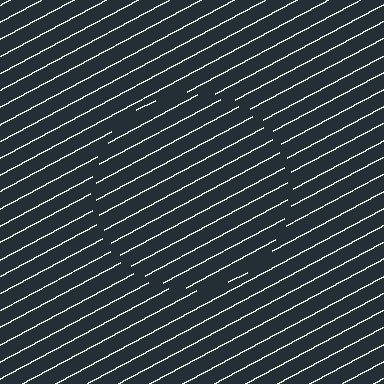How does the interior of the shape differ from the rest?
The interior of the shape contains the same grating, shifted by half a period — the contour is defined by the phase discontinuity where line-ends from the inner and outer gratings abut.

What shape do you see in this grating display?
An illusory circle. The interior of the shape contains the same grating, shifted by half a period — the contour is defined by the phase discontinuity where line-ends from the inner and outer gratings abut.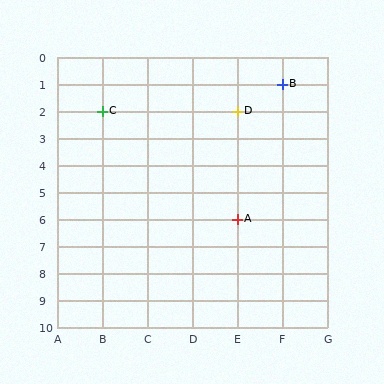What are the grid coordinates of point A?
Point A is at grid coordinates (E, 6).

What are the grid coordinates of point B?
Point B is at grid coordinates (F, 1).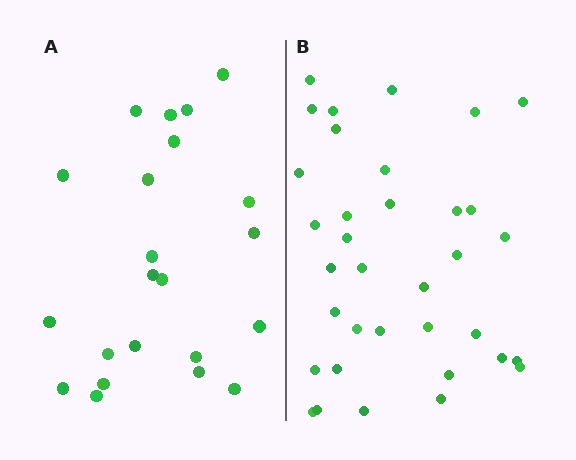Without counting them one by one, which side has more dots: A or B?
Region B (the right region) has more dots.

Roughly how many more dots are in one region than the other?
Region B has approximately 15 more dots than region A.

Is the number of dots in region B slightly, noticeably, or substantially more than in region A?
Region B has substantially more. The ratio is roughly 1.6 to 1.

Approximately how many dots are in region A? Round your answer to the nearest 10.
About 20 dots. (The exact count is 22, which rounds to 20.)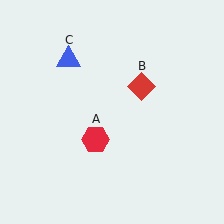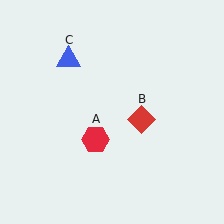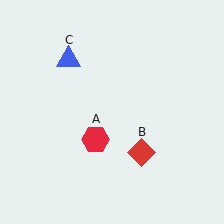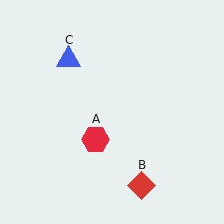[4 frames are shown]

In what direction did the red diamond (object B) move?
The red diamond (object B) moved down.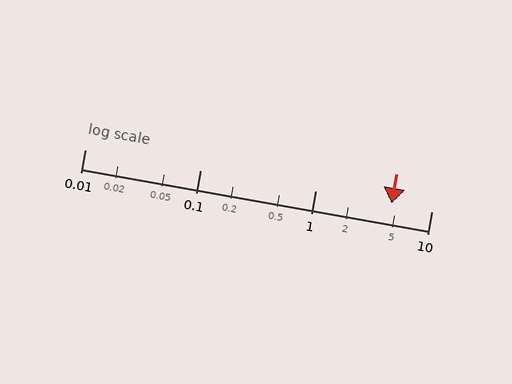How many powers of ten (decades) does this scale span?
The scale spans 3 decades, from 0.01 to 10.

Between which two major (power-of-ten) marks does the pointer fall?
The pointer is between 1 and 10.